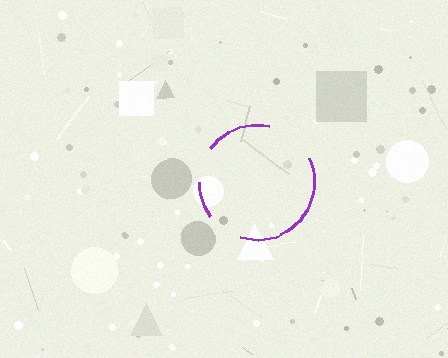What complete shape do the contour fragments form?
The contour fragments form a circle.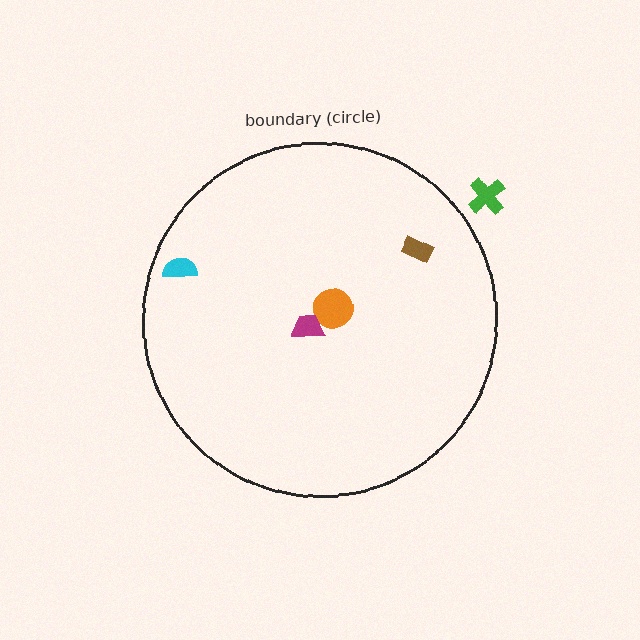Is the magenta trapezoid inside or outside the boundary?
Inside.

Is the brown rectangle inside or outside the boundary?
Inside.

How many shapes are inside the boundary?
4 inside, 1 outside.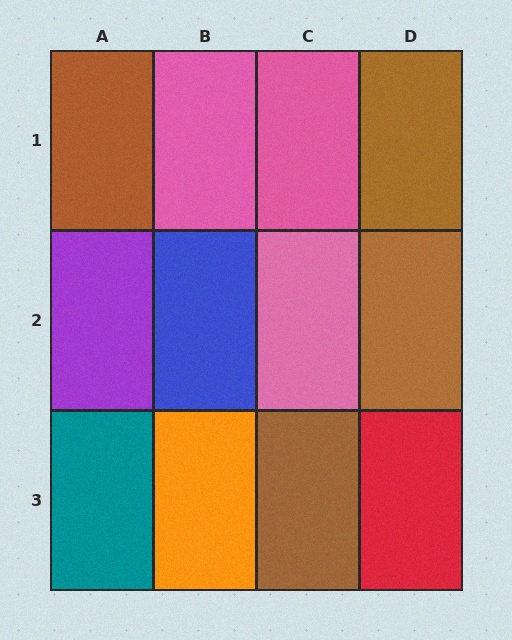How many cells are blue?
1 cell is blue.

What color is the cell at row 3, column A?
Teal.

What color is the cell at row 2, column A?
Purple.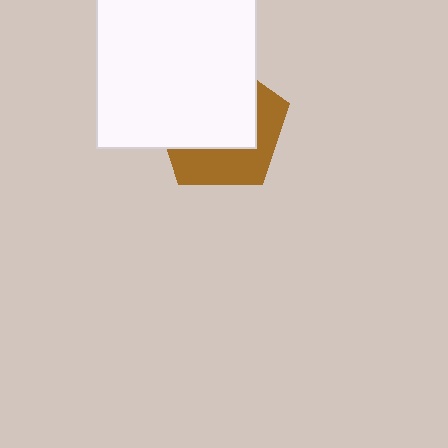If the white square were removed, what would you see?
You would see the complete brown pentagon.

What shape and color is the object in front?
The object in front is a white square.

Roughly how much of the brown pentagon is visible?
A small part of it is visible (roughly 40%).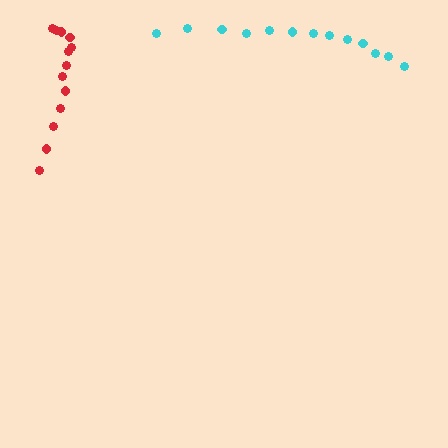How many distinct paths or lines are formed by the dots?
There are 2 distinct paths.